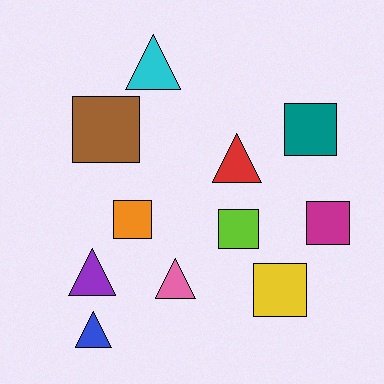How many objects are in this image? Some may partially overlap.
There are 11 objects.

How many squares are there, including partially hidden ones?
There are 6 squares.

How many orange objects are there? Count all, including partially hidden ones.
There is 1 orange object.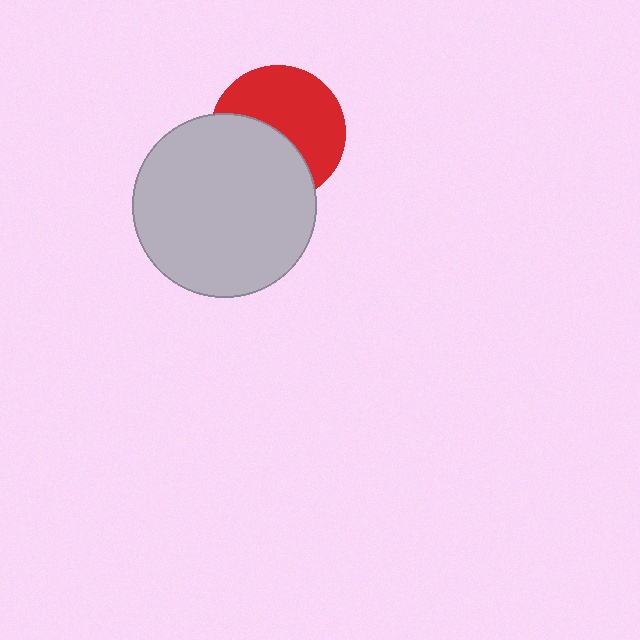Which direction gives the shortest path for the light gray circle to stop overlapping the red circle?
Moving down gives the shortest separation.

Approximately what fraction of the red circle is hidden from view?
Roughly 44% of the red circle is hidden behind the light gray circle.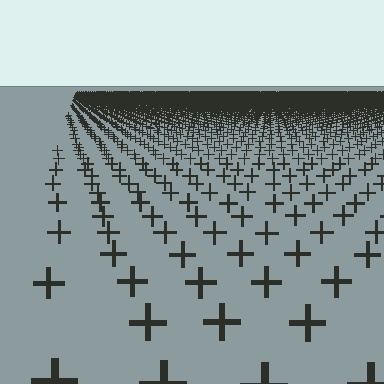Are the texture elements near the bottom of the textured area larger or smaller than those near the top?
Larger. Near the bottom, elements are closer to the viewer and appear at a bigger on-screen size.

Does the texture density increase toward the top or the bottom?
Density increases toward the top.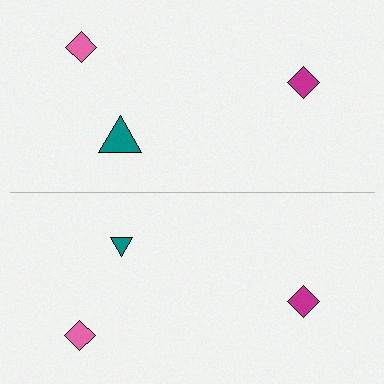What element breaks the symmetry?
The teal triangle on the bottom side has a different size than its mirror counterpart.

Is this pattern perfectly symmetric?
No, the pattern is not perfectly symmetric. The teal triangle on the bottom side has a different size than its mirror counterpart.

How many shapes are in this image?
There are 6 shapes in this image.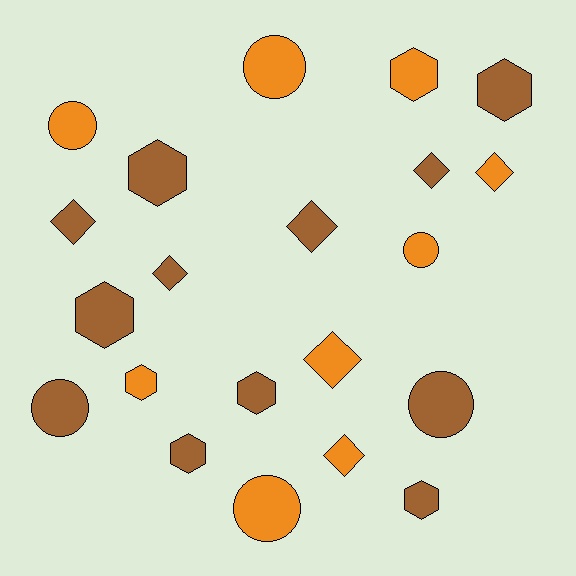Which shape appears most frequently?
Hexagon, with 8 objects.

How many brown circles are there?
There are 2 brown circles.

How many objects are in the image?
There are 21 objects.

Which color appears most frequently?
Brown, with 12 objects.